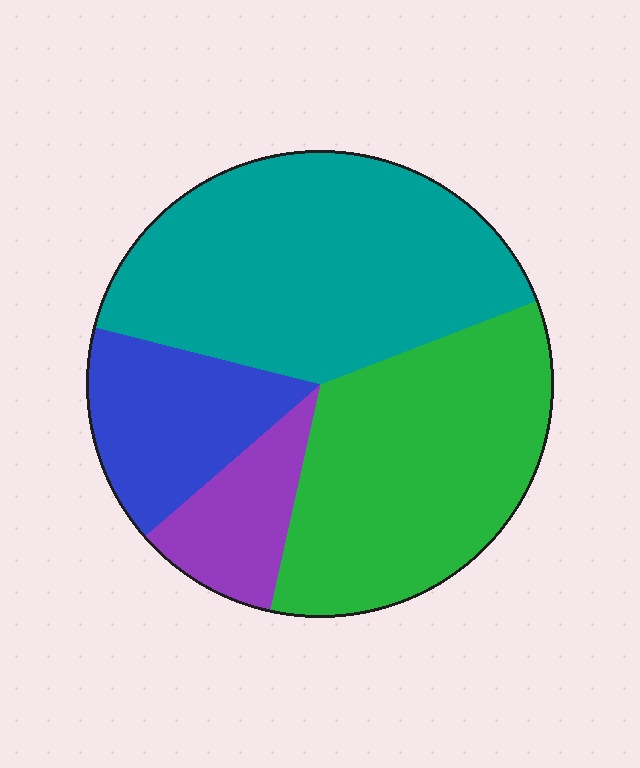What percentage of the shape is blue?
Blue covers about 15% of the shape.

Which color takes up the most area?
Teal, at roughly 40%.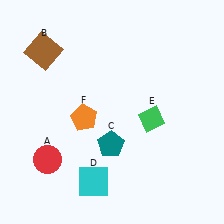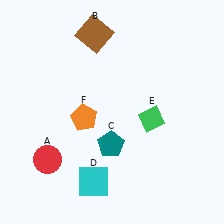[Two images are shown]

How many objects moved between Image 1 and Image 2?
1 object moved between the two images.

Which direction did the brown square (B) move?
The brown square (B) moved right.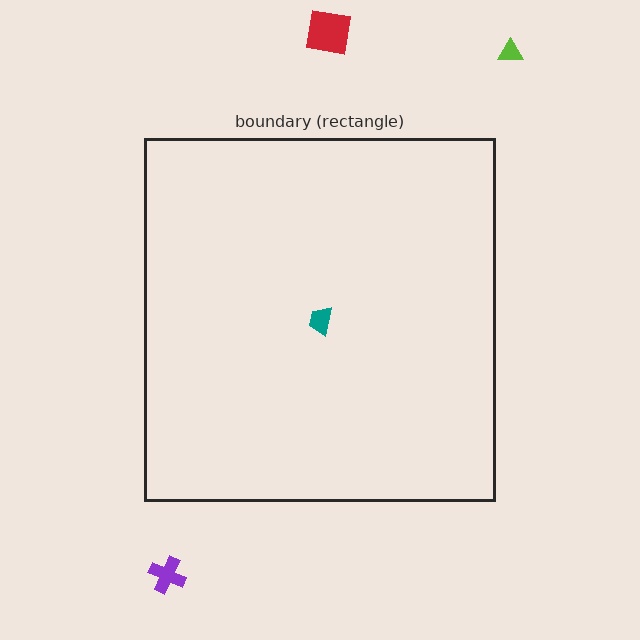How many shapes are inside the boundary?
1 inside, 3 outside.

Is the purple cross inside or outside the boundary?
Outside.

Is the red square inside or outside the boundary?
Outside.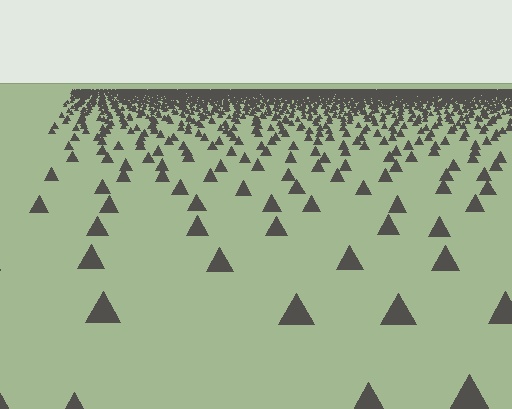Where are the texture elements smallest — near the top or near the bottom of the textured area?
Near the top.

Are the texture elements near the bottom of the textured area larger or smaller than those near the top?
Larger. Near the bottom, elements are closer to the viewer and appear at a bigger on-screen size.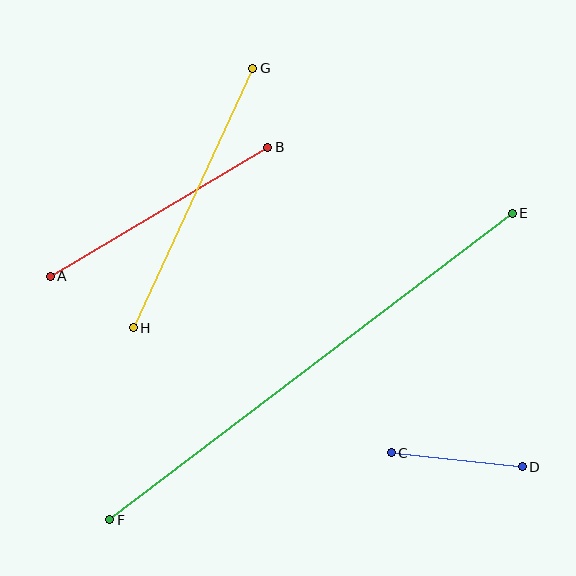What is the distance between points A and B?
The distance is approximately 253 pixels.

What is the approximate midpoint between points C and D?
The midpoint is at approximately (457, 460) pixels.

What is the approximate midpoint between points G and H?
The midpoint is at approximately (193, 198) pixels.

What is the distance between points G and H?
The distance is approximately 285 pixels.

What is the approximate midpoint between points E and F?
The midpoint is at approximately (311, 366) pixels.